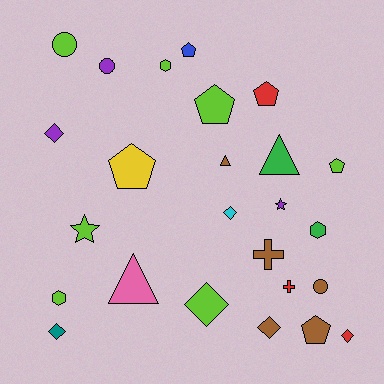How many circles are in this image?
There are 3 circles.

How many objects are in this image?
There are 25 objects.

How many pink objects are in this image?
There is 1 pink object.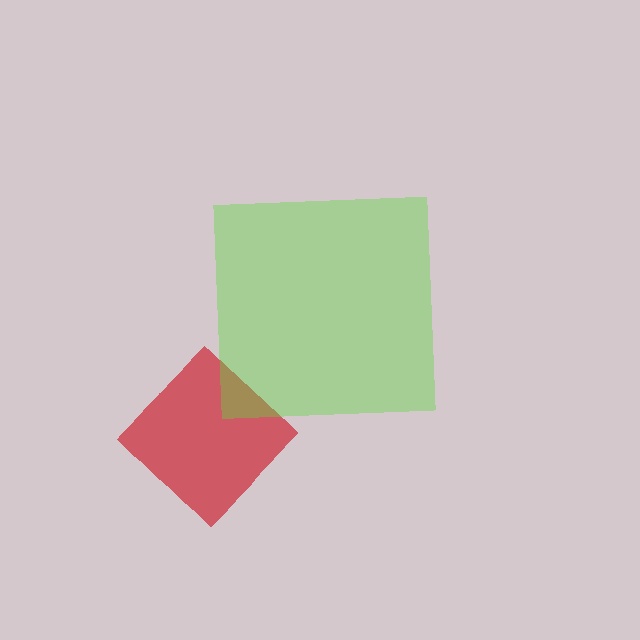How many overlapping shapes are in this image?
There are 2 overlapping shapes in the image.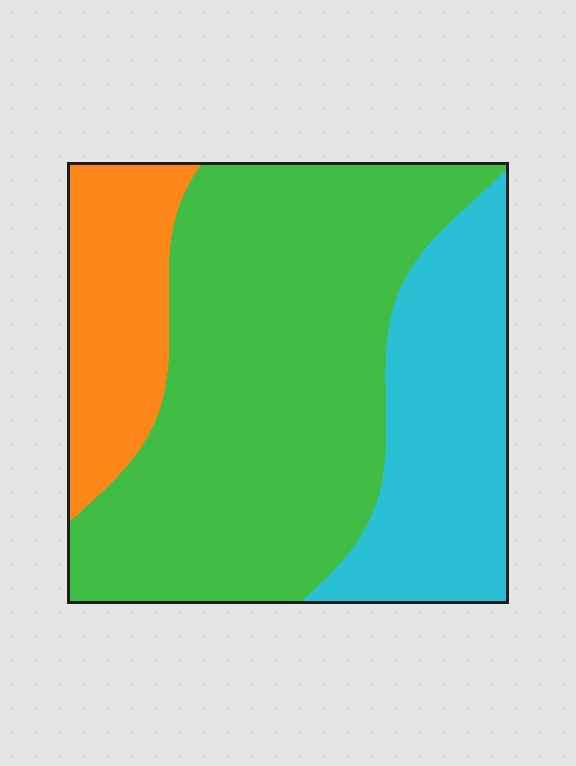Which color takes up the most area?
Green, at roughly 60%.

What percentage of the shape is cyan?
Cyan covers 26% of the shape.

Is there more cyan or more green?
Green.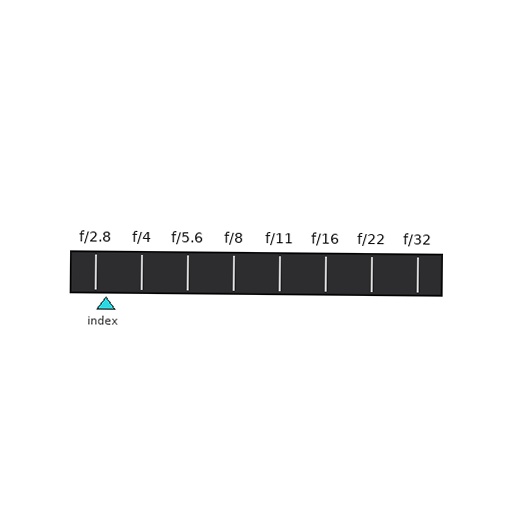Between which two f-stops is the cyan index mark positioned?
The index mark is between f/2.8 and f/4.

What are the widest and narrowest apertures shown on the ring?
The widest aperture shown is f/2.8 and the narrowest is f/32.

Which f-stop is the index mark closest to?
The index mark is closest to f/2.8.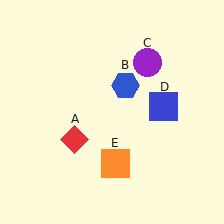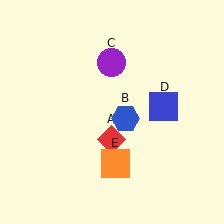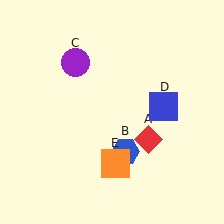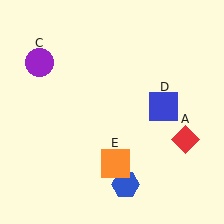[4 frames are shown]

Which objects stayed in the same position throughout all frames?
Blue square (object D) and orange square (object E) remained stationary.